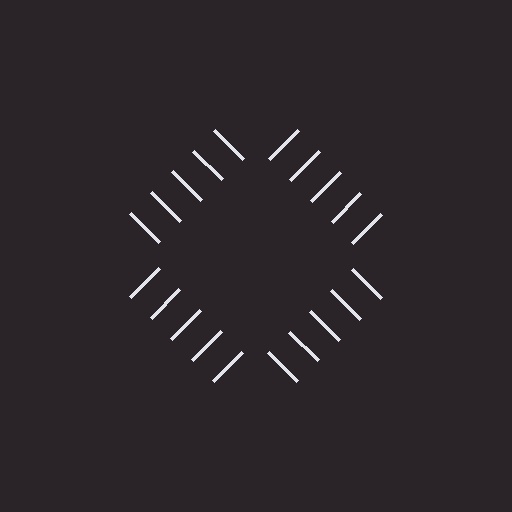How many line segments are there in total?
20 — 5 along each of the 4 edges.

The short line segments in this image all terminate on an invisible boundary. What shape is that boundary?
An illusory square — the line segments terminate on its edges but no continuous stroke is drawn.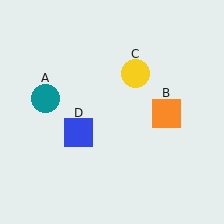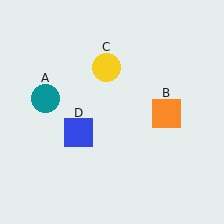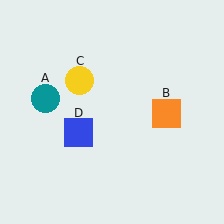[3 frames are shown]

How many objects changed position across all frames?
1 object changed position: yellow circle (object C).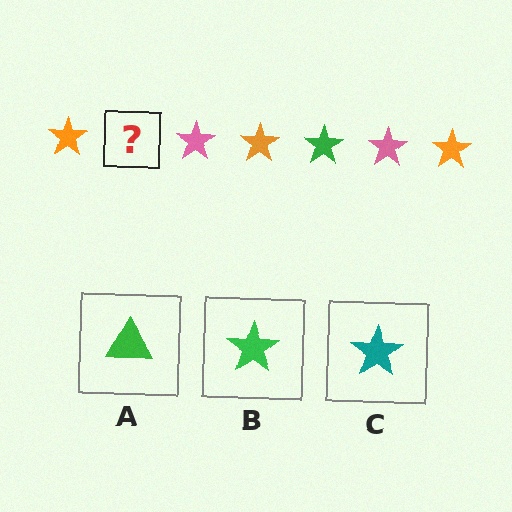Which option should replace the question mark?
Option B.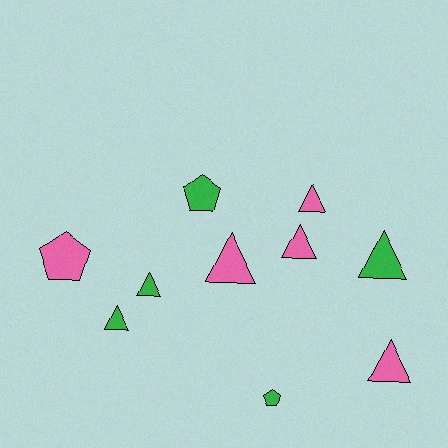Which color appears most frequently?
Green, with 5 objects.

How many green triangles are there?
There are 3 green triangles.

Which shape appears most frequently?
Triangle, with 7 objects.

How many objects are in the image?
There are 10 objects.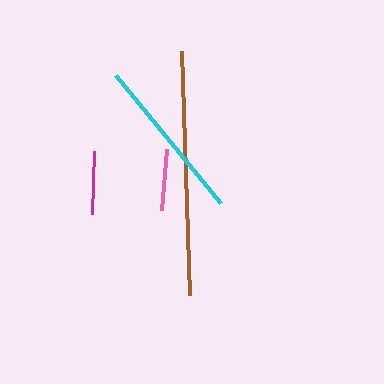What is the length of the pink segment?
The pink segment is approximately 61 pixels long.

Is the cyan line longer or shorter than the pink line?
The cyan line is longer than the pink line.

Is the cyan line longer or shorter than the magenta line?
The cyan line is longer than the magenta line.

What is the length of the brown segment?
The brown segment is approximately 244 pixels long.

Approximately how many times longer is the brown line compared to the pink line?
The brown line is approximately 4.0 times the length of the pink line.